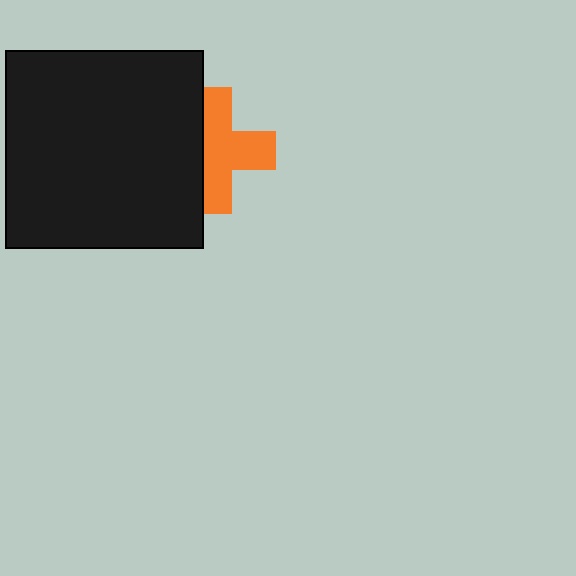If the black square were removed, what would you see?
You would see the complete orange cross.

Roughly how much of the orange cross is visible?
About half of it is visible (roughly 64%).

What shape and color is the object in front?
The object in front is a black square.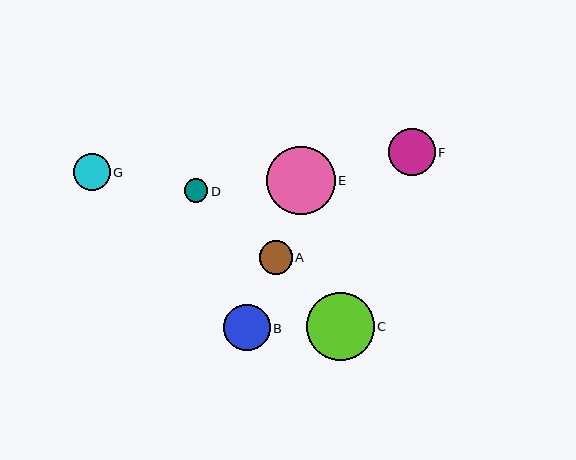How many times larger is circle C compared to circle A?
Circle C is approximately 2.0 times the size of circle A.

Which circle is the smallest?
Circle D is the smallest with a size of approximately 24 pixels.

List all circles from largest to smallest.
From largest to smallest: E, C, F, B, G, A, D.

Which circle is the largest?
Circle E is the largest with a size of approximately 68 pixels.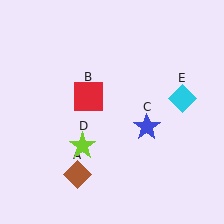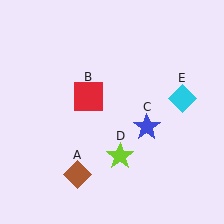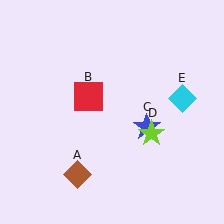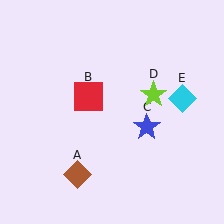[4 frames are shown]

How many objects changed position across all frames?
1 object changed position: lime star (object D).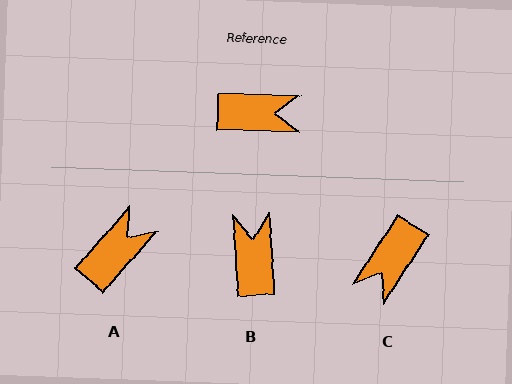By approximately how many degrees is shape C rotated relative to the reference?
Approximately 122 degrees clockwise.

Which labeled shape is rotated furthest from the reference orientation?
C, about 122 degrees away.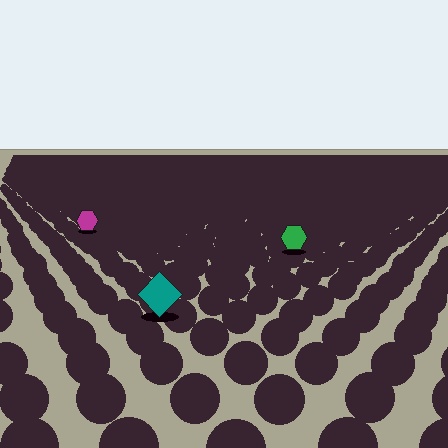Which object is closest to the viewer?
The teal diamond is closest. The texture marks near it are larger and more spread out.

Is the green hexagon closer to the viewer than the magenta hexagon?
Yes. The green hexagon is closer — you can tell from the texture gradient: the ground texture is coarser near it.